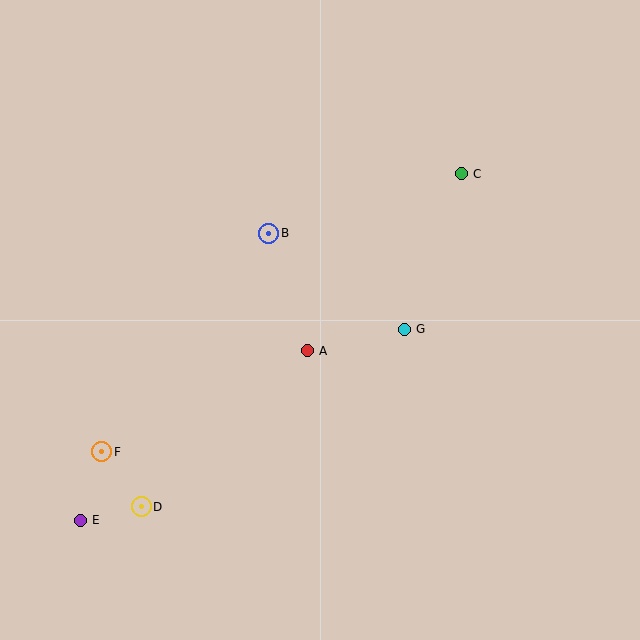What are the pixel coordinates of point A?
Point A is at (307, 351).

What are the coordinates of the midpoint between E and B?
The midpoint between E and B is at (174, 377).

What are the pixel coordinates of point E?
Point E is at (80, 520).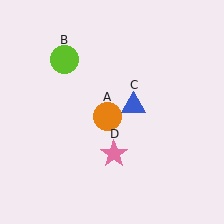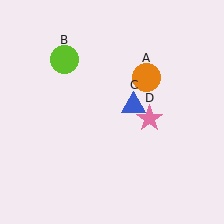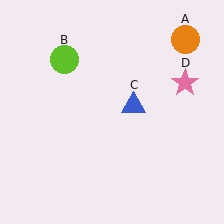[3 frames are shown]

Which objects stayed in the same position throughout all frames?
Lime circle (object B) and blue triangle (object C) remained stationary.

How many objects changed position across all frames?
2 objects changed position: orange circle (object A), pink star (object D).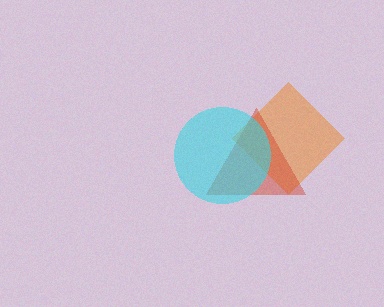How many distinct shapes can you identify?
There are 3 distinct shapes: an orange diamond, a red triangle, a cyan circle.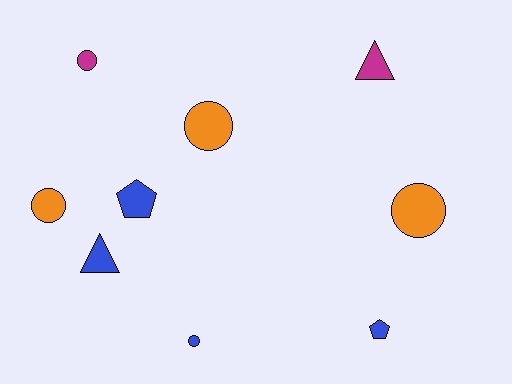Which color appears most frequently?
Blue, with 4 objects.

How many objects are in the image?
There are 9 objects.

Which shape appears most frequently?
Circle, with 5 objects.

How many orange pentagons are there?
There are no orange pentagons.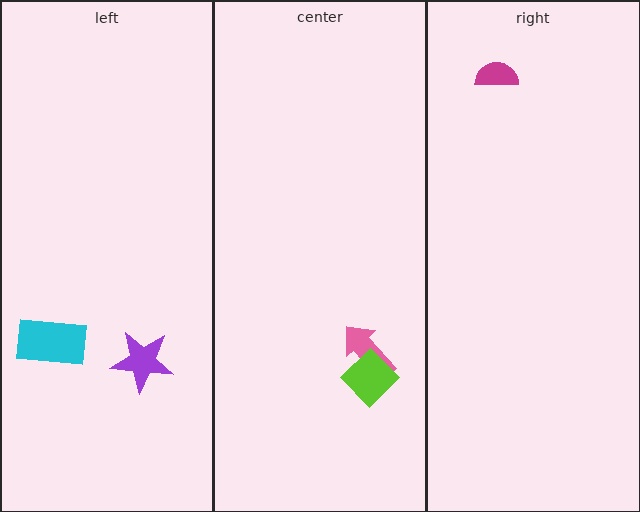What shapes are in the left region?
The cyan rectangle, the purple star.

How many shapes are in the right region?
1.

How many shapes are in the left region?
2.